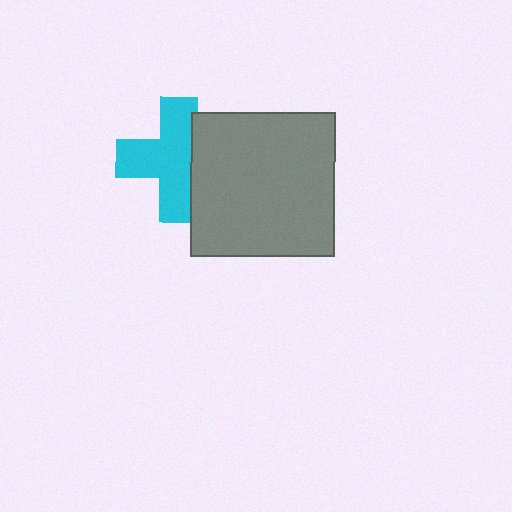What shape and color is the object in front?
The object in front is a gray square.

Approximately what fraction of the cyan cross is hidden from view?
Roughly 32% of the cyan cross is hidden behind the gray square.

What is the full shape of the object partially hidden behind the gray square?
The partially hidden object is a cyan cross.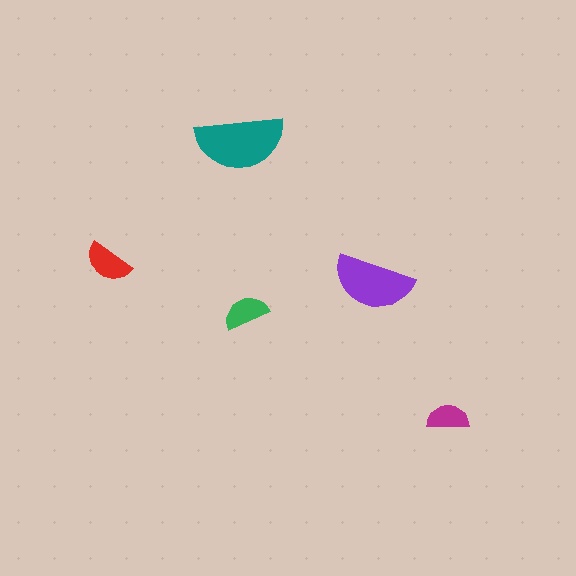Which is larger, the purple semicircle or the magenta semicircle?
The purple one.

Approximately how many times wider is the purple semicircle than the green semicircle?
About 1.5 times wider.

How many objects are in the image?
There are 5 objects in the image.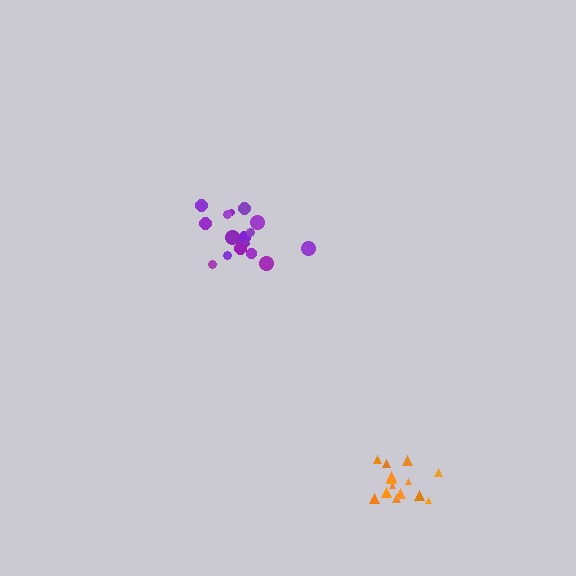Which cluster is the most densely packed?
Orange.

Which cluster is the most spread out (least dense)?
Purple.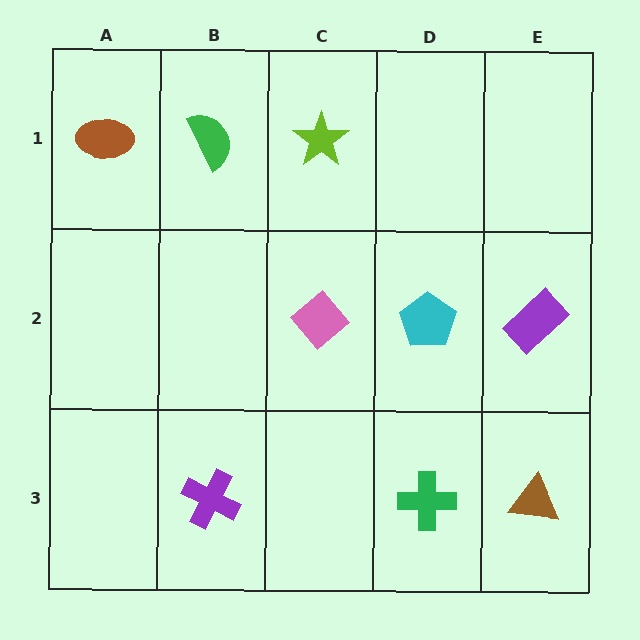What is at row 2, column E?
A purple rectangle.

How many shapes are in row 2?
3 shapes.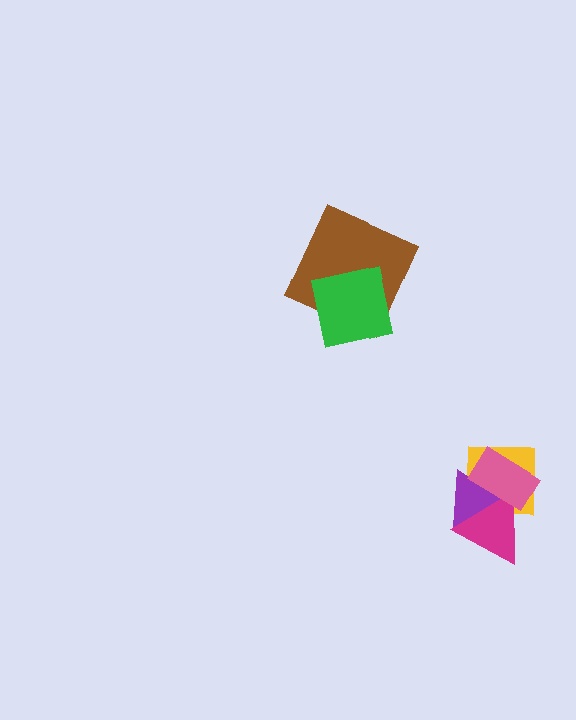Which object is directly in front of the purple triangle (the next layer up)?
The magenta triangle is directly in front of the purple triangle.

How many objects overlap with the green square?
1 object overlaps with the green square.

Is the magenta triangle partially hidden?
Yes, it is partially covered by another shape.